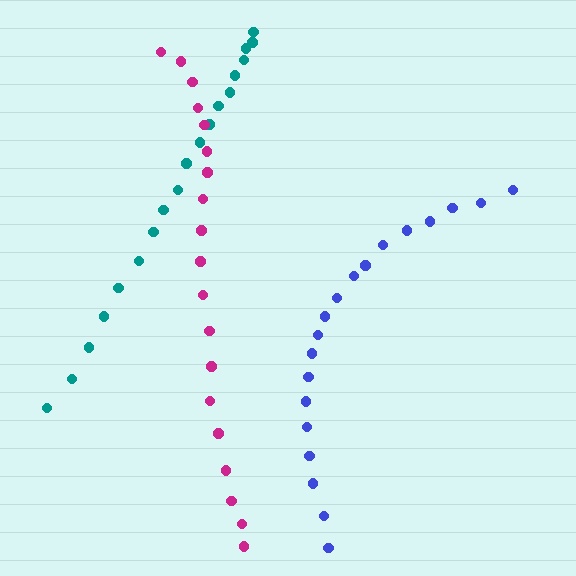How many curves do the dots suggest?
There are 3 distinct paths.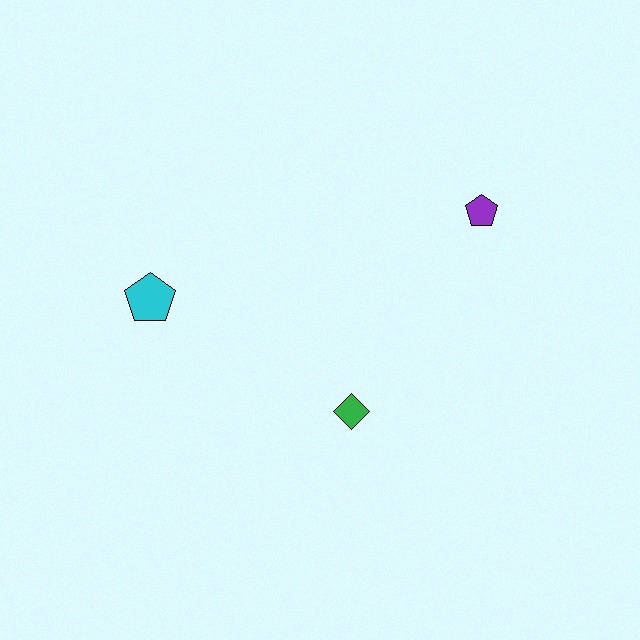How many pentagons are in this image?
There are 2 pentagons.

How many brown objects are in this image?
There are no brown objects.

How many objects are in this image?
There are 3 objects.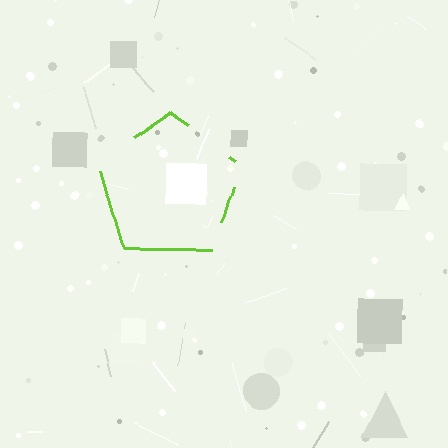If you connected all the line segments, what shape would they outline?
They would outline a pentagon.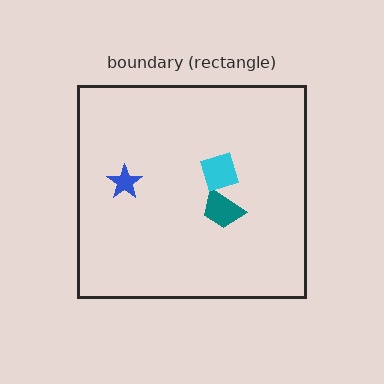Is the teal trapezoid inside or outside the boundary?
Inside.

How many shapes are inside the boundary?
3 inside, 0 outside.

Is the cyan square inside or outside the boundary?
Inside.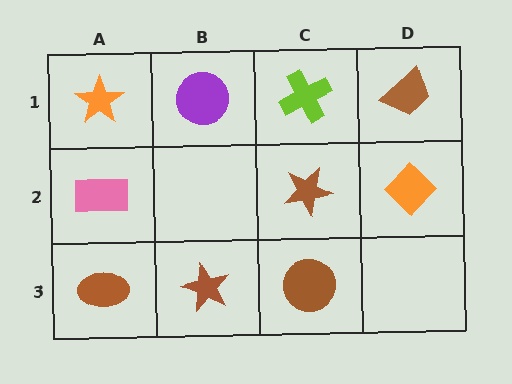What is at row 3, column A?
A brown ellipse.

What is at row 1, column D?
A brown trapezoid.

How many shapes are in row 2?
3 shapes.